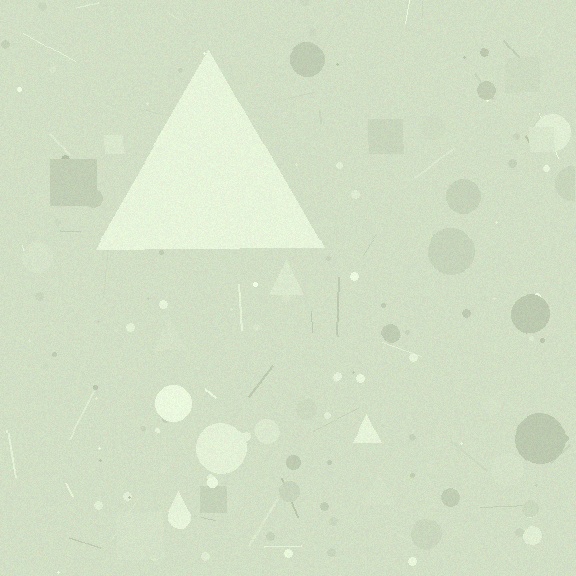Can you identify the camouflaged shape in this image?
The camouflaged shape is a triangle.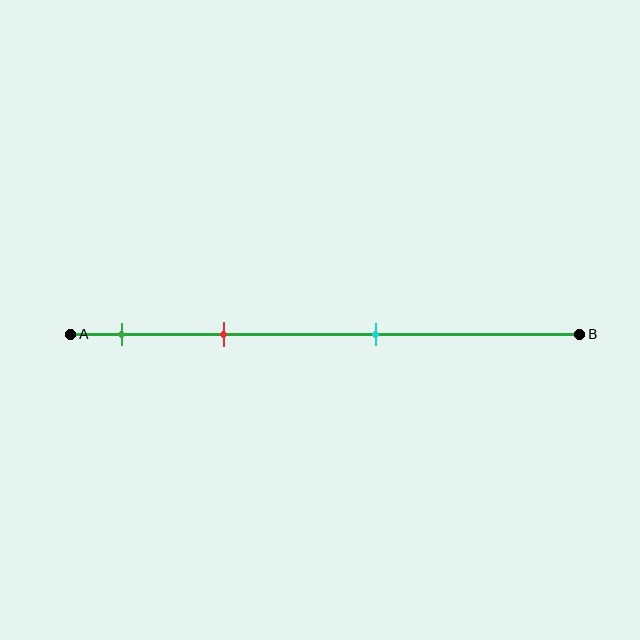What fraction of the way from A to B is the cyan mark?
The cyan mark is approximately 60% (0.6) of the way from A to B.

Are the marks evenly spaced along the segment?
No, the marks are not evenly spaced.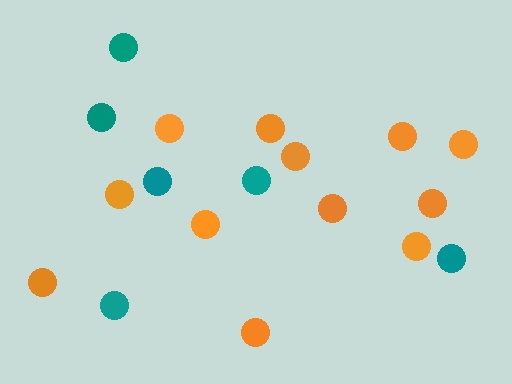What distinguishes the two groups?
There are 2 groups: one group of teal circles (6) and one group of orange circles (12).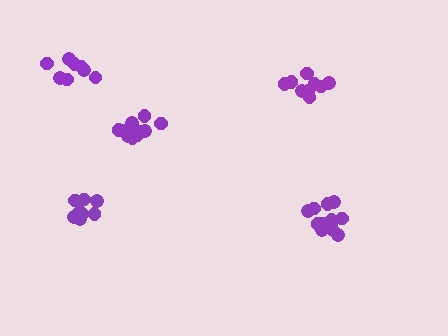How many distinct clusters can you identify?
There are 5 distinct clusters.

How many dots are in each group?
Group 1: 8 dots, Group 2: 12 dots, Group 3: 12 dots, Group 4: 9 dots, Group 5: 9 dots (50 total).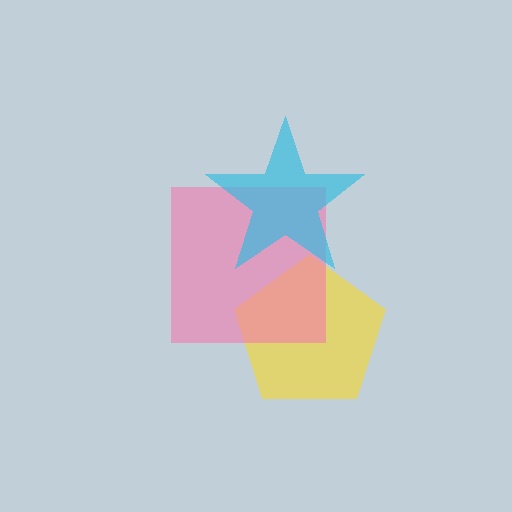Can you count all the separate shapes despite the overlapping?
Yes, there are 3 separate shapes.